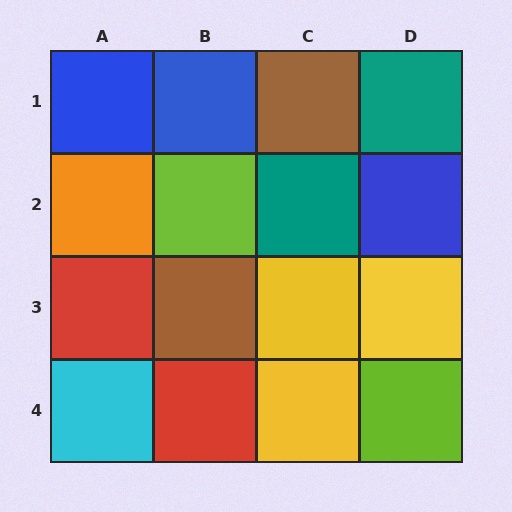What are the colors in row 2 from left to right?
Orange, lime, teal, blue.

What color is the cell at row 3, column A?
Red.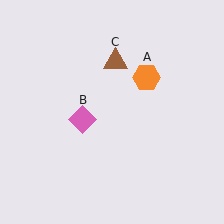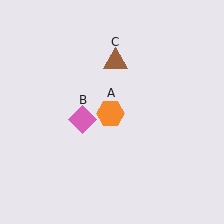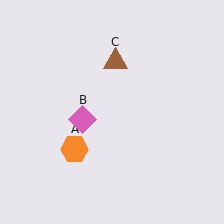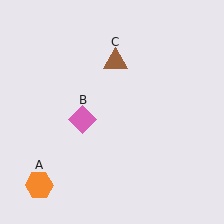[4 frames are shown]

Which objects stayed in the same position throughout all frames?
Pink diamond (object B) and brown triangle (object C) remained stationary.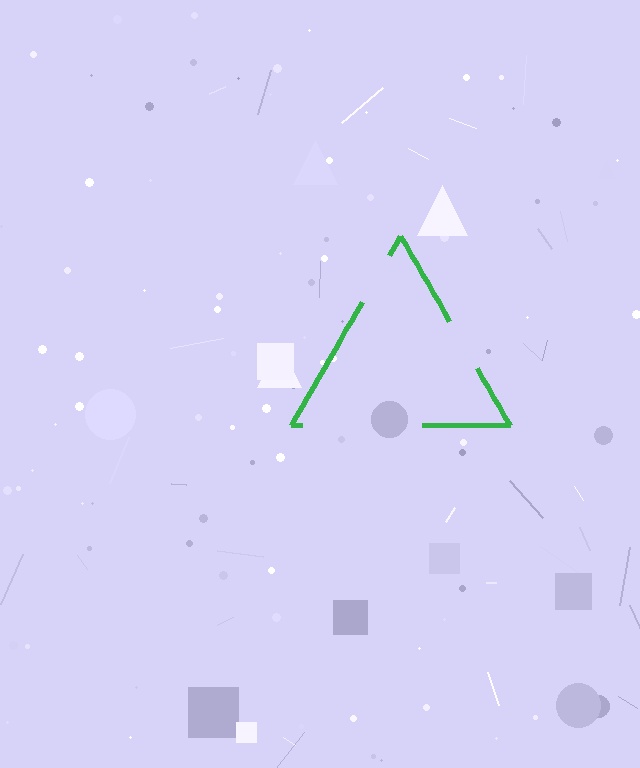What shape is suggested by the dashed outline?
The dashed outline suggests a triangle.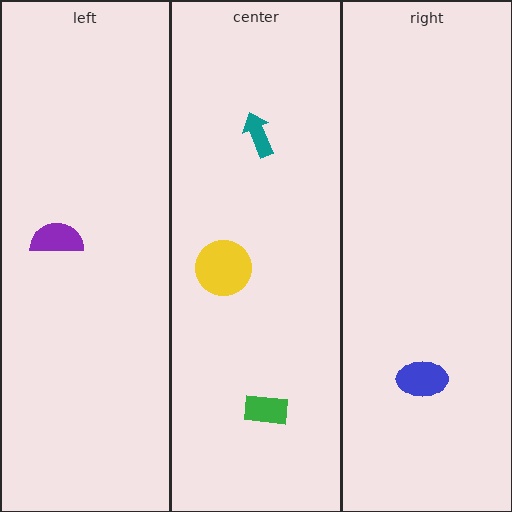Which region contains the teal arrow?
The center region.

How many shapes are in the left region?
1.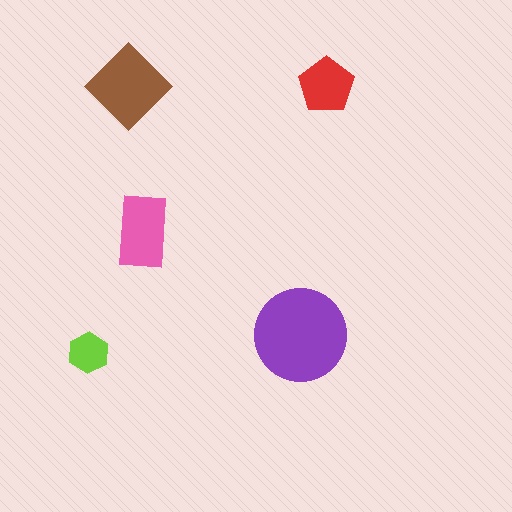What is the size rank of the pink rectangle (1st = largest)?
3rd.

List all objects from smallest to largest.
The lime hexagon, the red pentagon, the pink rectangle, the brown diamond, the purple circle.